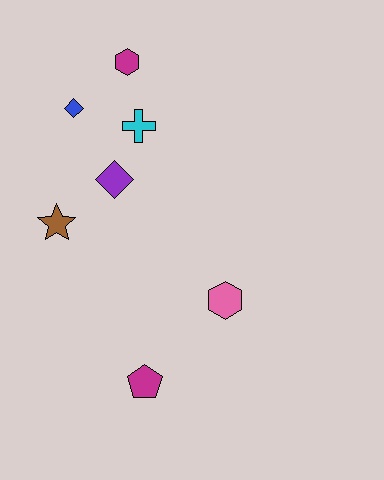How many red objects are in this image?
There are no red objects.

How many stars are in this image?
There is 1 star.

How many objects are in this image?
There are 7 objects.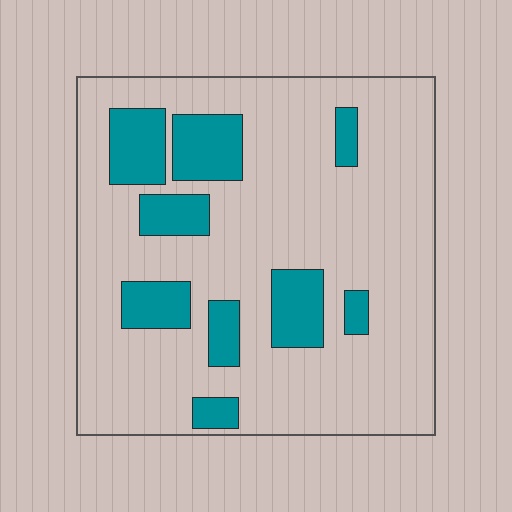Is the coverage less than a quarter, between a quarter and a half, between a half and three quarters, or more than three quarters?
Less than a quarter.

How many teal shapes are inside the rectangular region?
9.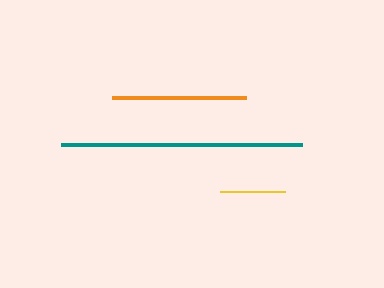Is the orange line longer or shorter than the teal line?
The teal line is longer than the orange line.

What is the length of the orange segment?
The orange segment is approximately 134 pixels long.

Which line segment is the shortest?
The yellow line is the shortest at approximately 65 pixels.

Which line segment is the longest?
The teal line is the longest at approximately 241 pixels.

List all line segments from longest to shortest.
From longest to shortest: teal, orange, yellow.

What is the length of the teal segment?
The teal segment is approximately 241 pixels long.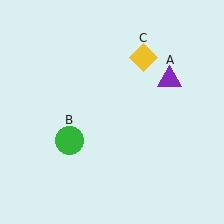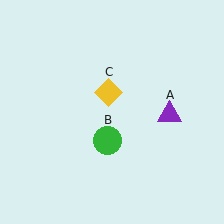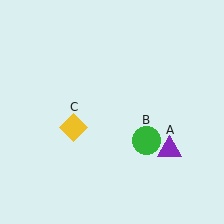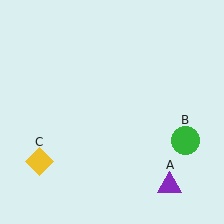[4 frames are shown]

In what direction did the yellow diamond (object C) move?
The yellow diamond (object C) moved down and to the left.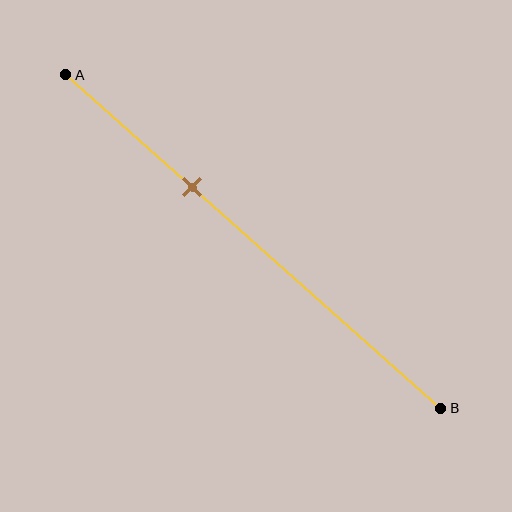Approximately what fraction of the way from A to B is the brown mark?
The brown mark is approximately 35% of the way from A to B.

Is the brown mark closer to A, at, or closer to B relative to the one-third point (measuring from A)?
The brown mark is approximately at the one-third point of segment AB.